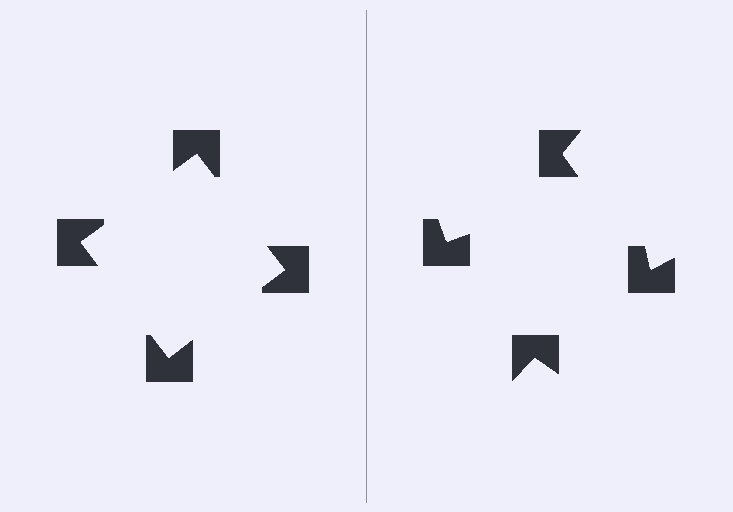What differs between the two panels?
The notched squares are positioned identically on both sides; only the wedge orientations differ. On the left they align to a square; on the right they are misaligned.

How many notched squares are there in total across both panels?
8 — 4 on each side.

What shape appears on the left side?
An illusory square.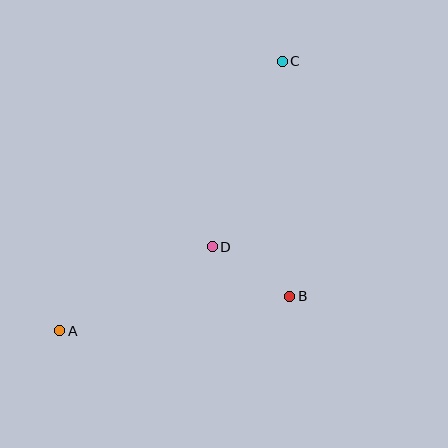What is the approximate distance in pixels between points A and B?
The distance between A and B is approximately 232 pixels.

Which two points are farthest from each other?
Points A and C are farthest from each other.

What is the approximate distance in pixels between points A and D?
The distance between A and D is approximately 174 pixels.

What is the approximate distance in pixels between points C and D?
The distance between C and D is approximately 198 pixels.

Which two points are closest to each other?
Points B and D are closest to each other.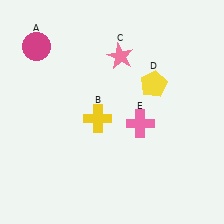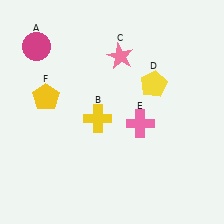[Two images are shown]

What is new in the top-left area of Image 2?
A yellow pentagon (F) was added in the top-left area of Image 2.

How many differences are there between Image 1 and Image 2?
There is 1 difference between the two images.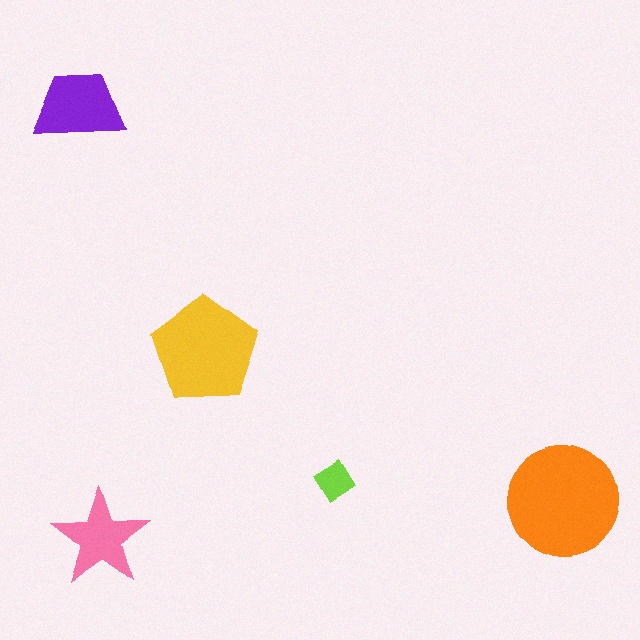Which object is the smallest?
The lime diamond.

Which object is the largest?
The orange circle.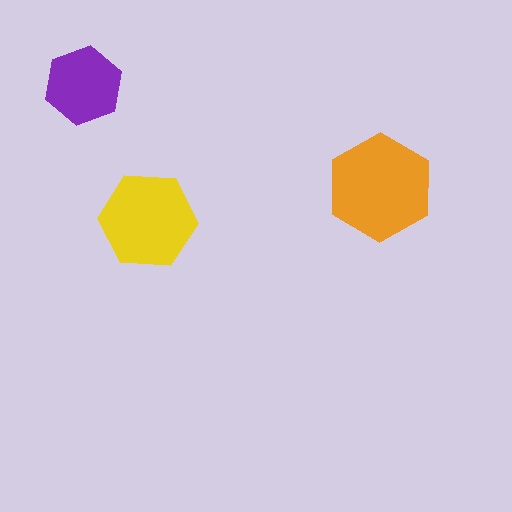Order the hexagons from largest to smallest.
the orange one, the yellow one, the purple one.